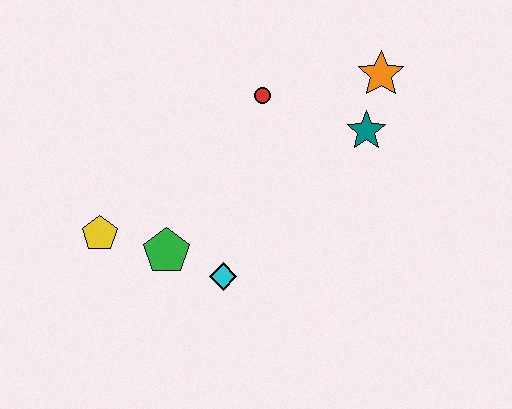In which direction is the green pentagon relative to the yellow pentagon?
The green pentagon is to the right of the yellow pentagon.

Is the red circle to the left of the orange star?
Yes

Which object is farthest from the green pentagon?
The orange star is farthest from the green pentagon.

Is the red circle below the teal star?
No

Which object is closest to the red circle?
The teal star is closest to the red circle.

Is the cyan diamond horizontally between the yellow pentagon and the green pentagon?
No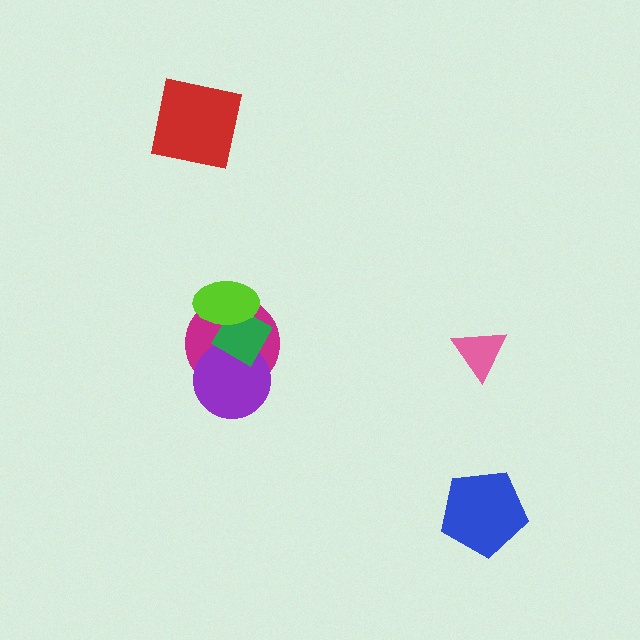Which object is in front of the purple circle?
The green diamond is in front of the purple circle.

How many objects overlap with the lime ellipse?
2 objects overlap with the lime ellipse.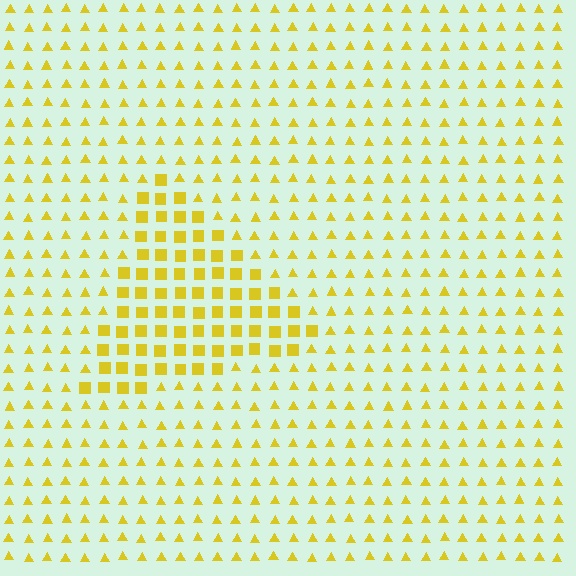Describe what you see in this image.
The image is filled with small yellow elements arranged in a uniform grid. A triangle-shaped region contains squares, while the surrounding area contains triangles. The boundary is defined purely by the change in element shape.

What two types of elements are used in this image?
The image uses squares inside the triangle region and triangles outside it.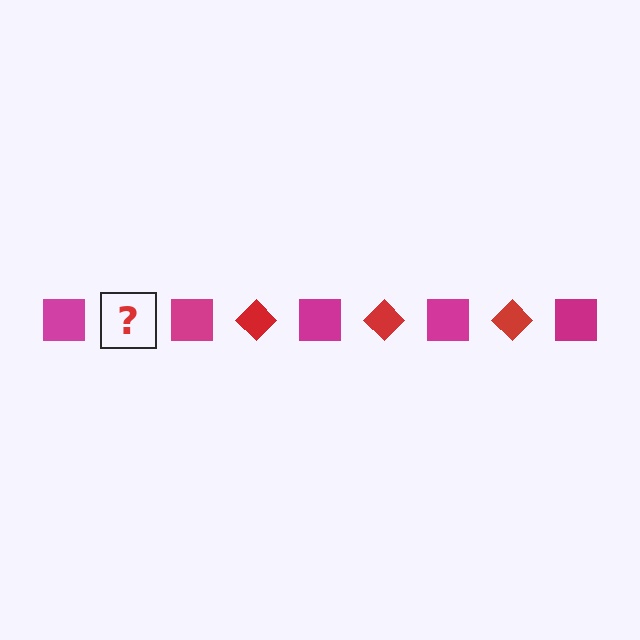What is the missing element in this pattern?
The missing element is a red diamond.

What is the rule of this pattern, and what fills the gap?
The rule is that the pattern alternates between magenta square and red diamond. The gap should be filled with a red diamond.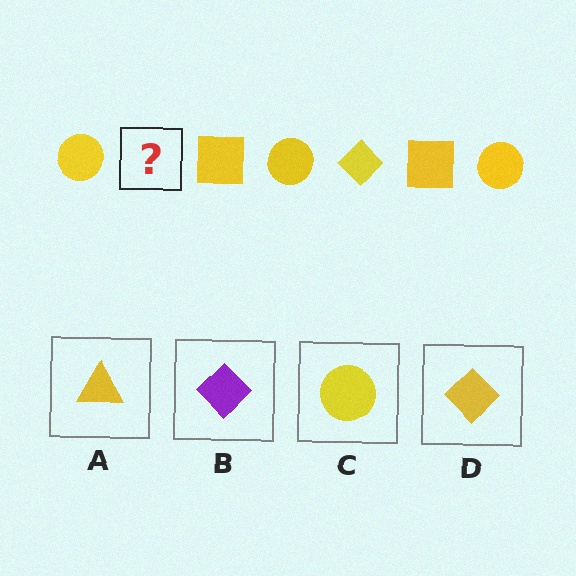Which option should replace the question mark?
Option D.